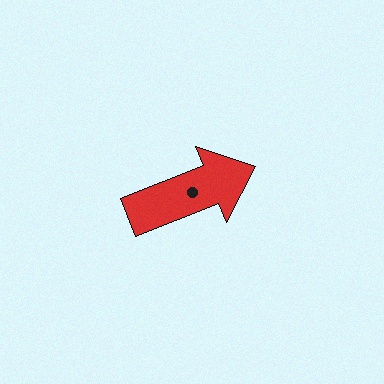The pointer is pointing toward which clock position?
Roughly 2 o'clock.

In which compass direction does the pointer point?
East.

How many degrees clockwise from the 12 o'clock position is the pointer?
Approximately 68 degrees.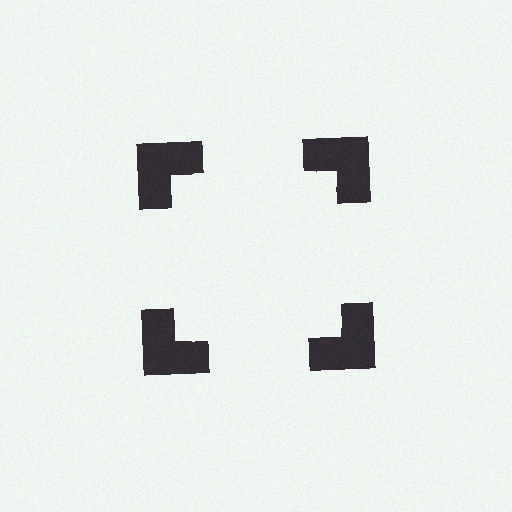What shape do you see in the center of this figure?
An illusory square — its edges are inferred from the aligned wedge cuts in the notched squares, not physically drawn.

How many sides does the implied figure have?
4 sides.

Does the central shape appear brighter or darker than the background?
It typically appears slightly brighter than the background, even though no actual brightness change is drawn.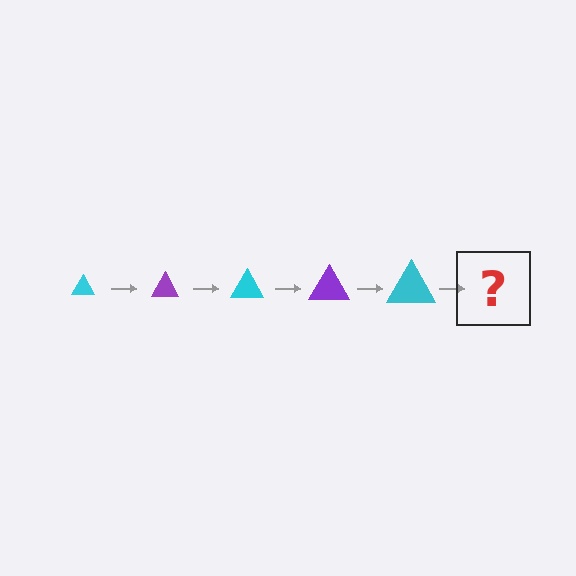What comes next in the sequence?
The next element should be a purple triangle, larger than the previous one.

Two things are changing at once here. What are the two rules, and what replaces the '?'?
The two rules are that the triangle grows larger each step and the color cycles through cyan and purple. The '?' should be a purple triangle, larger than the previous one.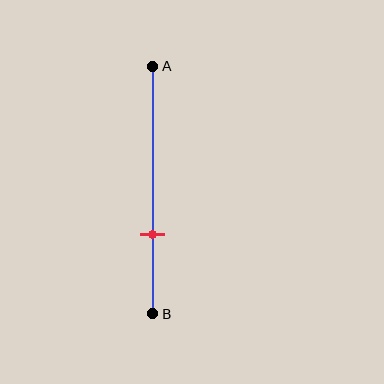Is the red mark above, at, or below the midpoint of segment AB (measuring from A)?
The red mark is below the midpoint of segment AB.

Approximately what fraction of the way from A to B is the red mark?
The red mark is approximately 70% of the way from A to B.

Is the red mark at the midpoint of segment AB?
No, the mark is at about 70% from A, not at the 50% midpoint.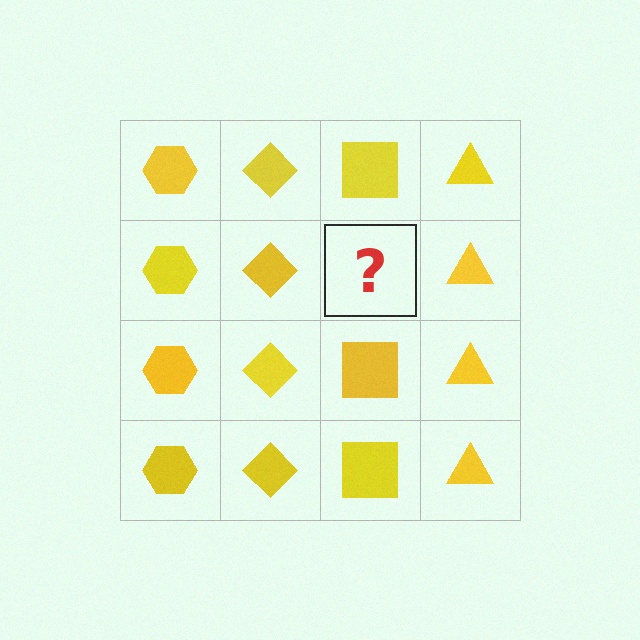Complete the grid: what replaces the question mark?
The question mark should be replaced with a yellow square.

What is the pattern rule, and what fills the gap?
The rule is that each column has a consistent shape. The gap should be filled with a yellow square.